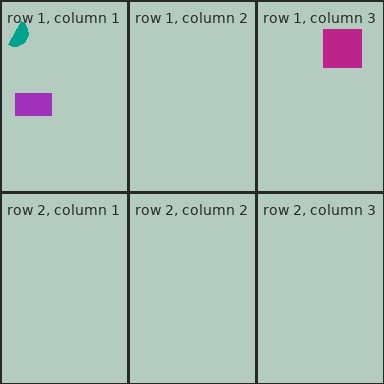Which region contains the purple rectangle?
The row 1, column 1 region.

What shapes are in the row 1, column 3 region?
The magenta square.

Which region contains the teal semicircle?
The row 1, column 1 region.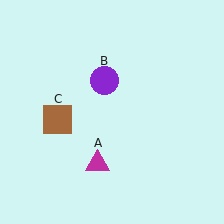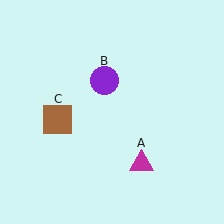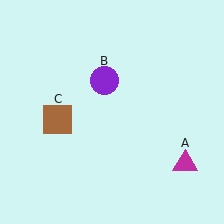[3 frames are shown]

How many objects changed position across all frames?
1 object changed position: magenta triangle (object A).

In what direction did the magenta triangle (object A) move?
The magenta triangle (object A) moved right.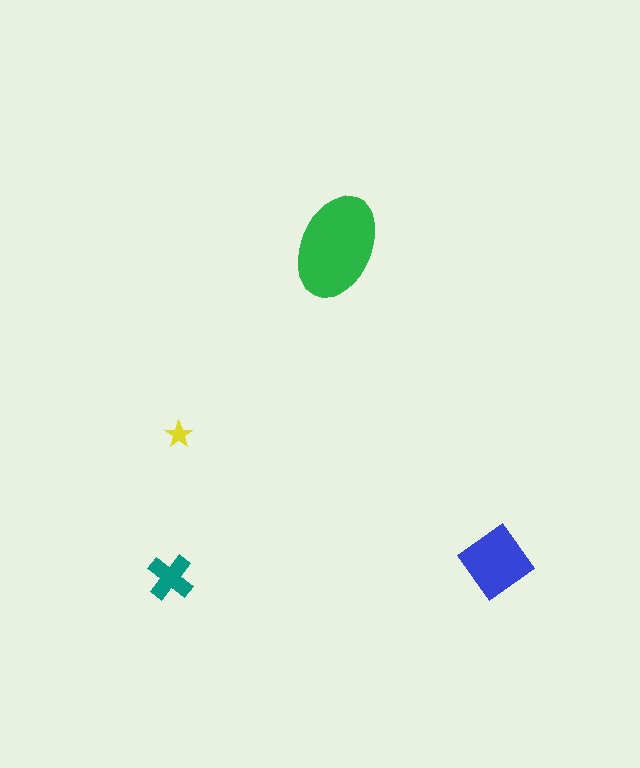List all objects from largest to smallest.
The green ellipse, the blue diamond, the teal cross, the yellow star.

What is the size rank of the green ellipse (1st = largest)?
1st.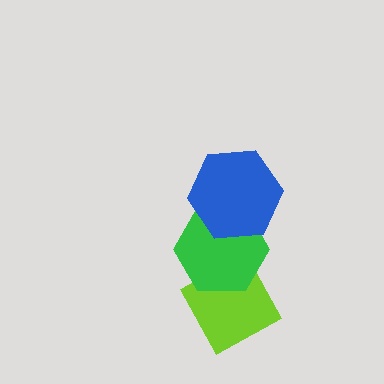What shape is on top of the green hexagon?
The blue hexagon is on top of the green hexagon.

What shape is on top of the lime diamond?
The green hexagon is on top of the lime diamond.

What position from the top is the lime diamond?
The lime diamond is 3rd from the top.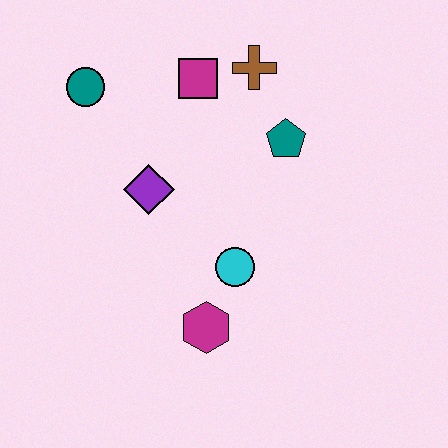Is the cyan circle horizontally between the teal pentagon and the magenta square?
Yes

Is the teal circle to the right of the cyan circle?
No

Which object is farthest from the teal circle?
The magenta hexagon is farthest from the teal circle.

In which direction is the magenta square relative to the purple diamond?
The magenta square is above the purple diamond.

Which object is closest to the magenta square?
The brown cross is closest to the magenta square.